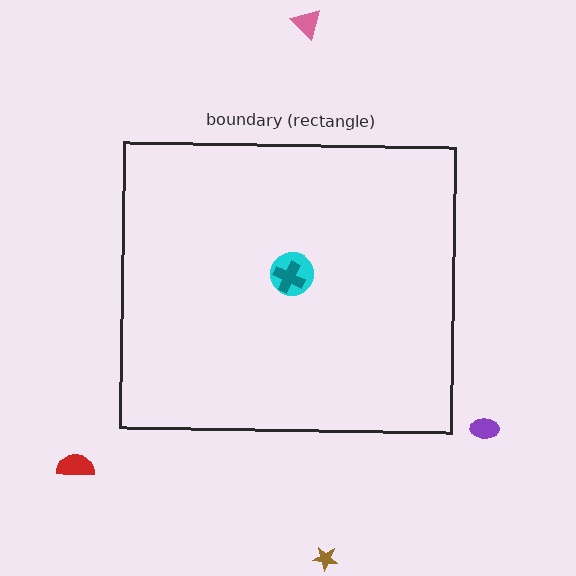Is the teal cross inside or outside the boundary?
Inside.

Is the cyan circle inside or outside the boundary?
Inside.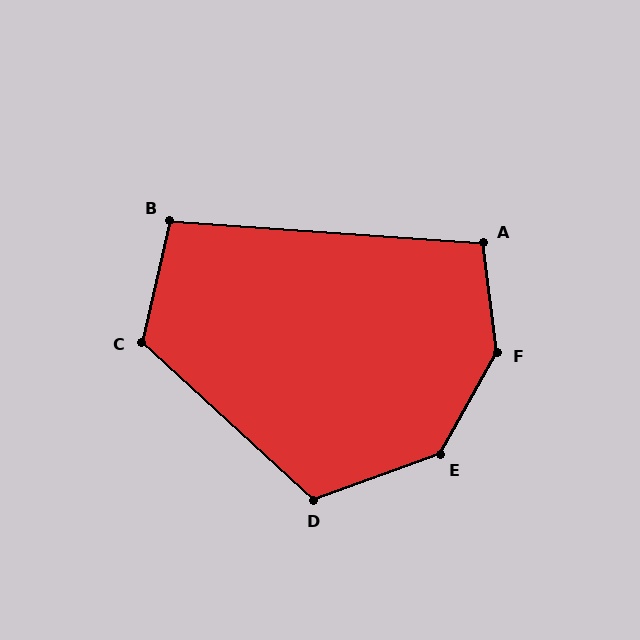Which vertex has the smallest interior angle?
B, at approximately 99 degrees.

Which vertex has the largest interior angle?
F, at approximately 143 degrees.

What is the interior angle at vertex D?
Approximately 118 degrees (obtuse).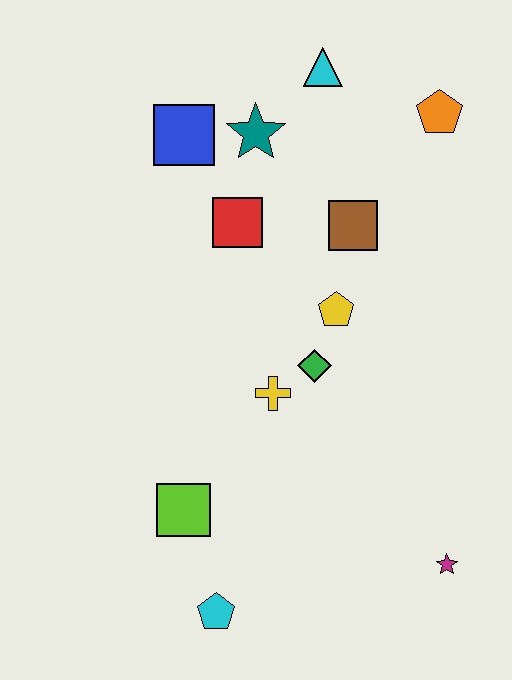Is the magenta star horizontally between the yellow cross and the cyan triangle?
No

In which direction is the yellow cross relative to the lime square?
The yellow cross is above the lime square.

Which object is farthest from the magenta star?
The cyan triangle is farthest from the magenta star.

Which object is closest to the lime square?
The cyan pentagon is closest to the lime square.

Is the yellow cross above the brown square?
No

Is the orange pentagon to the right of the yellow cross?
Yes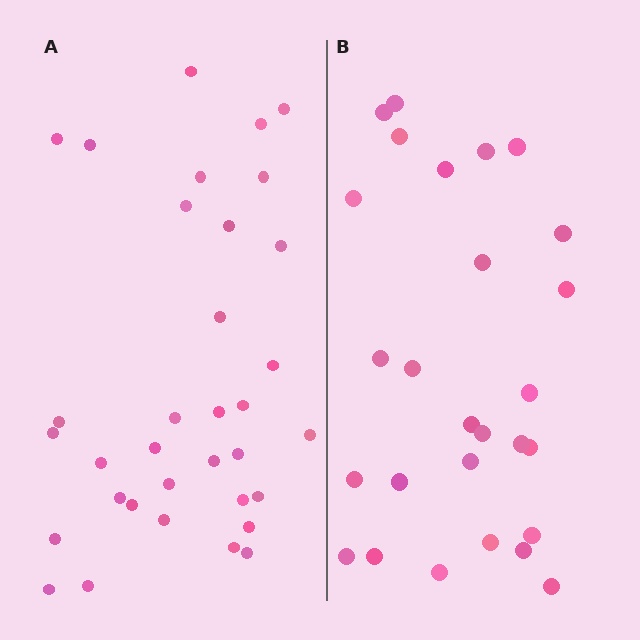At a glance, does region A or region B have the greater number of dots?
Region A (the left region) has more dots.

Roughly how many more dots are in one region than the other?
Region A has roughly 8 or so more dots than region B.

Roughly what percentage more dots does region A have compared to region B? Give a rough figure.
About 25% more.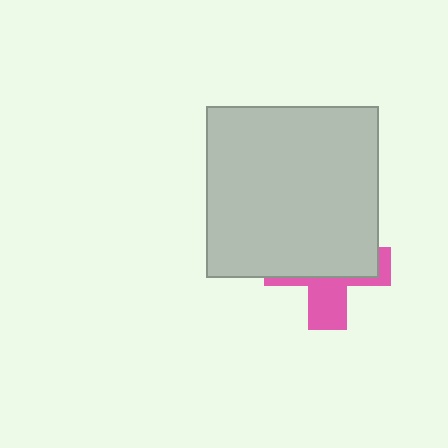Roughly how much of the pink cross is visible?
A small part of it is visible (roughly 38%).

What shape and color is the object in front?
The object in front is a light gray square.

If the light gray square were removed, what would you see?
You would see the complete pink cross.